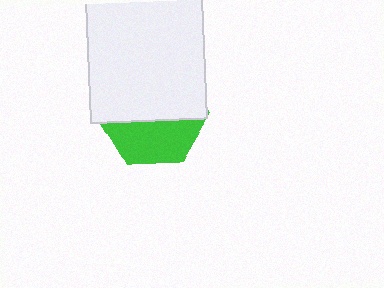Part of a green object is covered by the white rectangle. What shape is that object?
It is a hexagon.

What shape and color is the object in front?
The object in front is a white rectangle.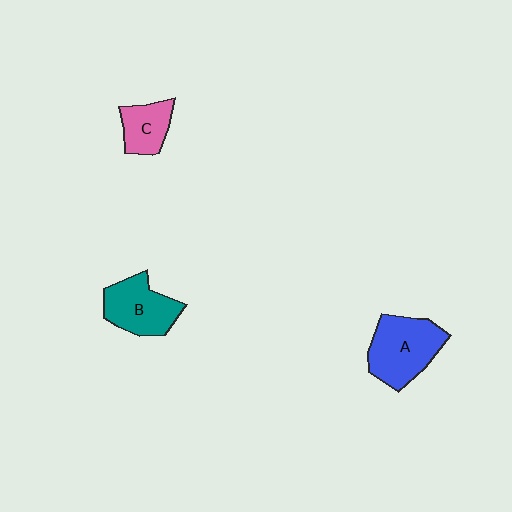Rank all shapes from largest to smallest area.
From largest to smallest: A (blue), B (teal), C (pink).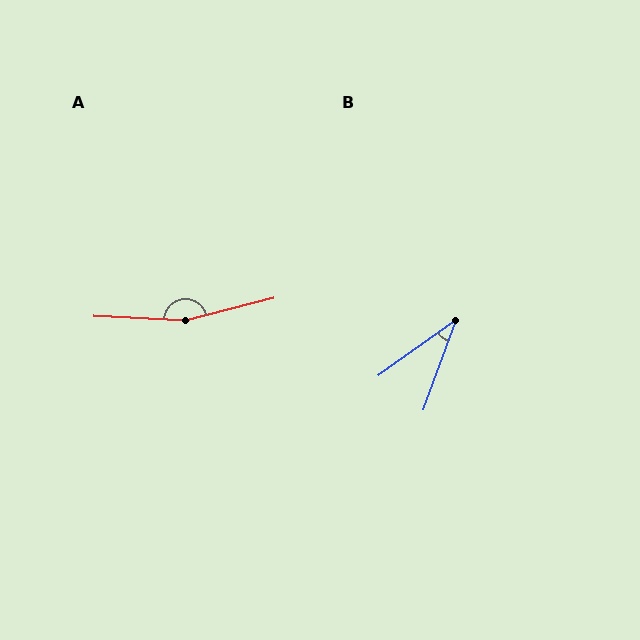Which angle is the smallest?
B, at approximately 34 degrees.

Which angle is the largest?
A, at approximately 163 degrees.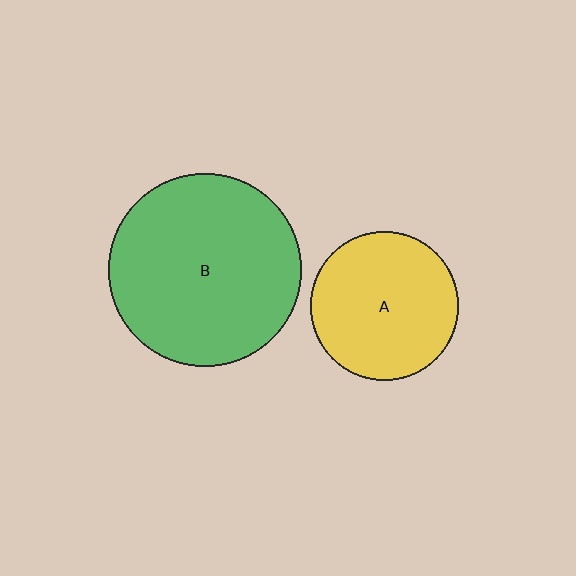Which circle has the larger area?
Circle B (green).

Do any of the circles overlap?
No, none of the circles overlap.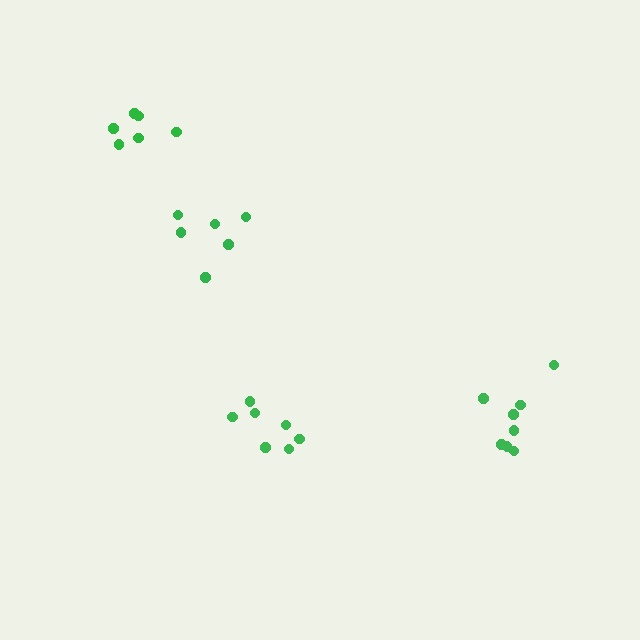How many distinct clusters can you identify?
There are 4 distinct clusters.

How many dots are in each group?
Group 1: 6 dots, Group 2: 6 dots, Group 3: 8 dots, Group 4: 7 dots (27 total).